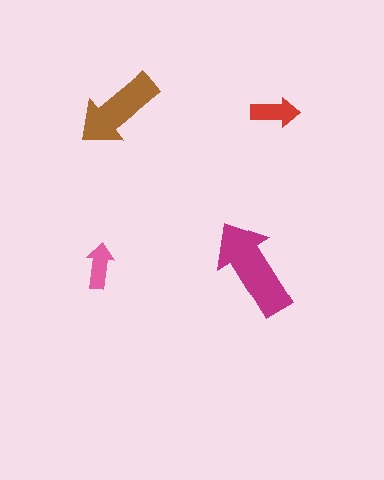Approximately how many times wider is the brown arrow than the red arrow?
About 2 times wider.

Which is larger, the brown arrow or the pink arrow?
The brown one.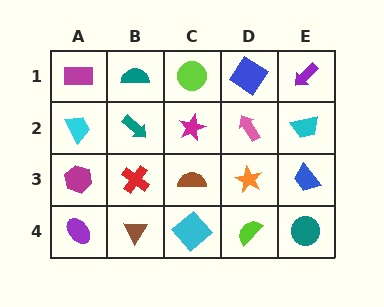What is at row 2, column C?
A magenta star.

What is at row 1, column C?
A lime circle.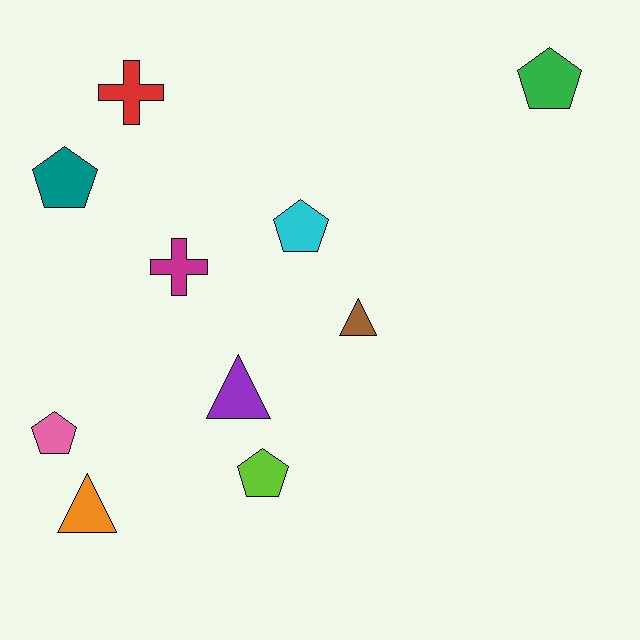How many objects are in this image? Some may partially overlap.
There are 10 objects.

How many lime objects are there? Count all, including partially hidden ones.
There is 1 lime object.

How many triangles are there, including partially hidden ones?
There are 3 triangles.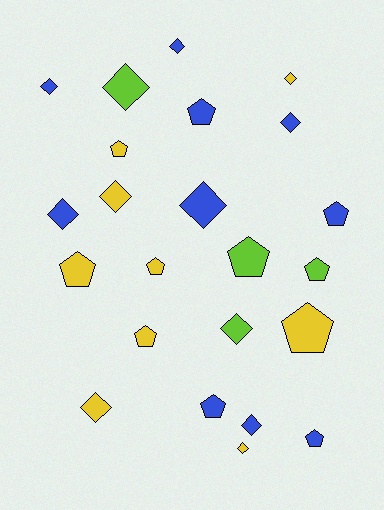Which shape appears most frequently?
Diamond, with 12 objects.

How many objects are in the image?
There are 23 objects.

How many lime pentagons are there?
There are 2 lime pentagons.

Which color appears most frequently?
Blue, with 10 objects.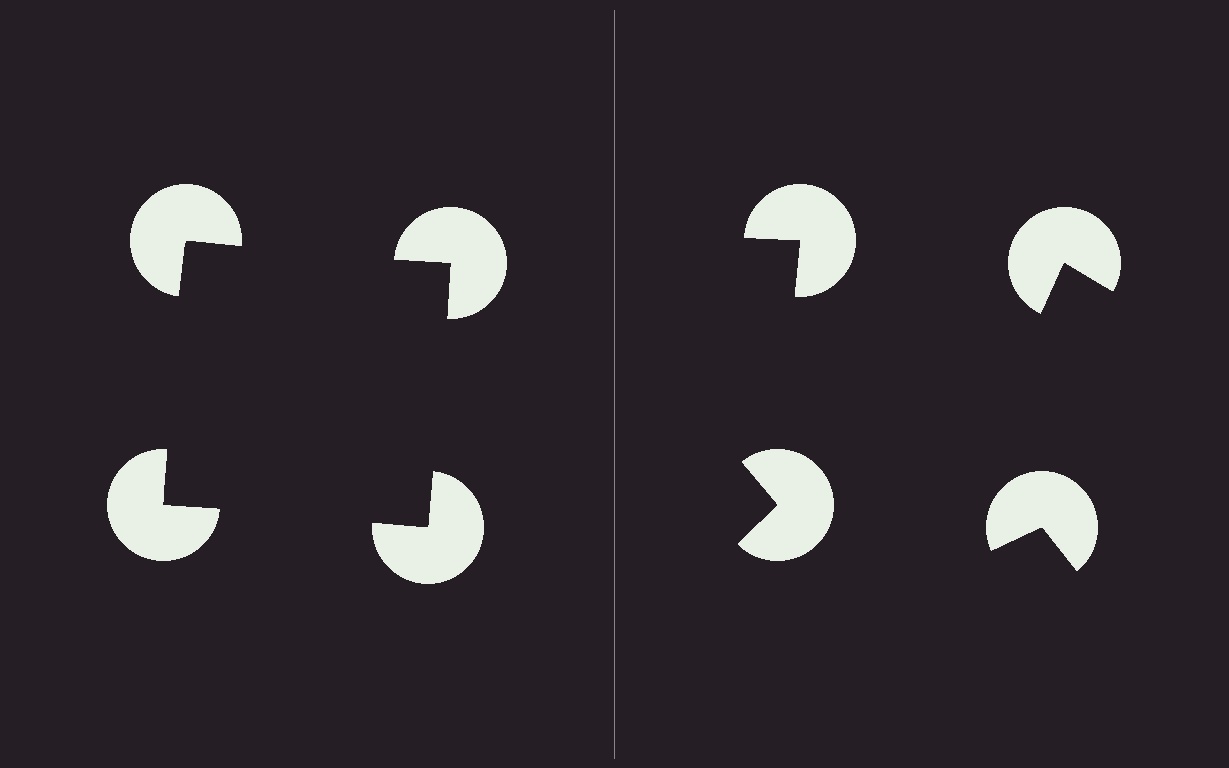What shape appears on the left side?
An illusory square.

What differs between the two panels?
The pac-man discs are positioned identically on both sides; only the wedge orientations differ. On the left they align to a square; on the right they are misaligned.